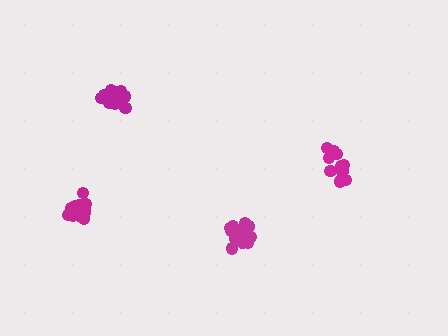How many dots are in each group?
Group 1: 13 dots, Group 2: 14 dots, Group 3: 14 dots, Group 4: 15 dots (56 total).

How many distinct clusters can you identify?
There are 4 distinct clusters.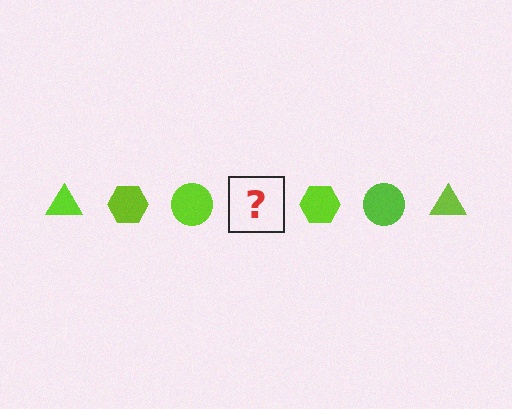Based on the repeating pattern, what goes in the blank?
The blank should be a lime triangle.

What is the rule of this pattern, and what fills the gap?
The rule is that the pattern cycles through triangle, hexagon, circle shapes in lime. The gap should be filled with a lime triangle.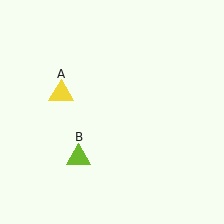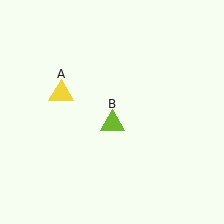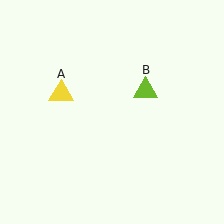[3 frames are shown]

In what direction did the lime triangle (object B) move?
The lime triangle (object B) moved up and to the right.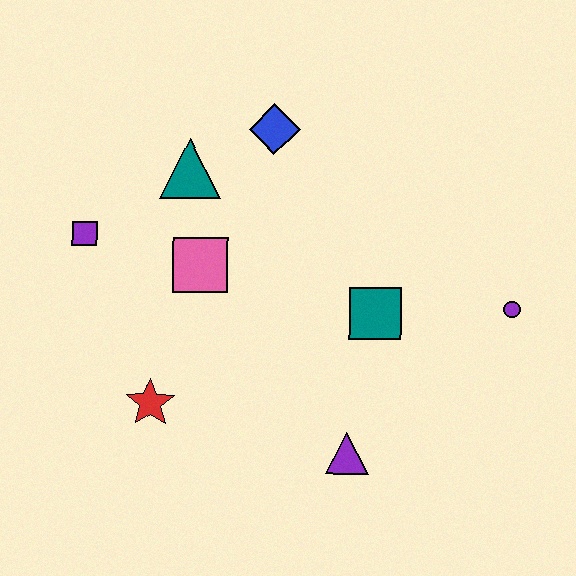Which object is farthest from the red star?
The purple circle is farthest from the red star.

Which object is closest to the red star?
The pink square is closest to the red star.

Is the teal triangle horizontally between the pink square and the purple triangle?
No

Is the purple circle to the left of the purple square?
No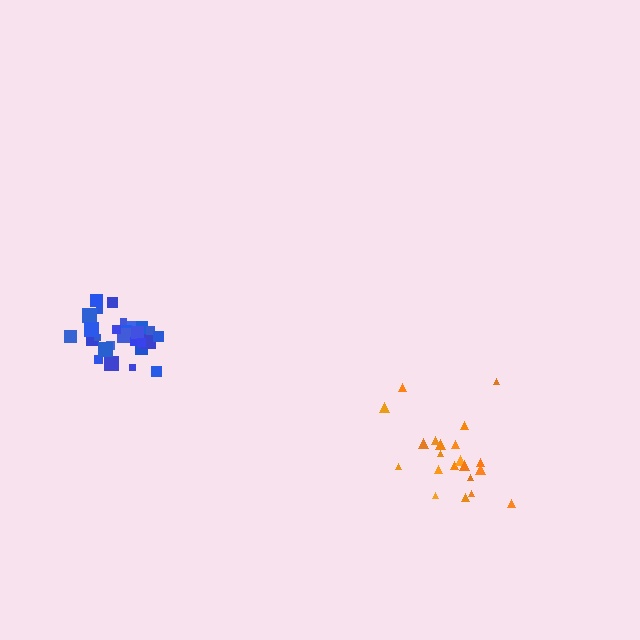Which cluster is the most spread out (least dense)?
Orange.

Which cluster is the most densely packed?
Blue.